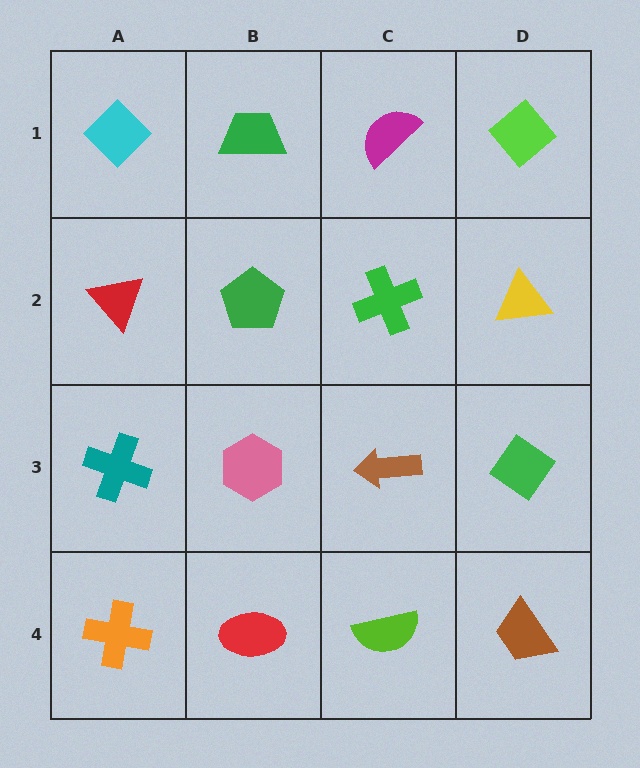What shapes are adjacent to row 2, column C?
A magenta semicircle (row 1, column C), a brown arrow (row 3, column C), a green pentagon (row 2, column B), a yellow triangle (row 2, column D).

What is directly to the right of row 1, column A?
A green trapezoid.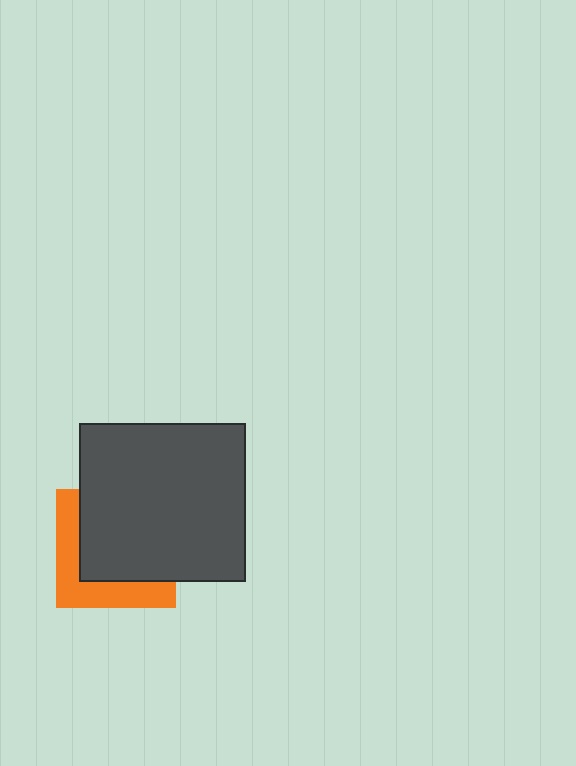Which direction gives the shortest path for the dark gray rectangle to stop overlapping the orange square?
Moving toward the upper-right gives the shortest separation.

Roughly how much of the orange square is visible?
A small part of it is visible (roughly 38%).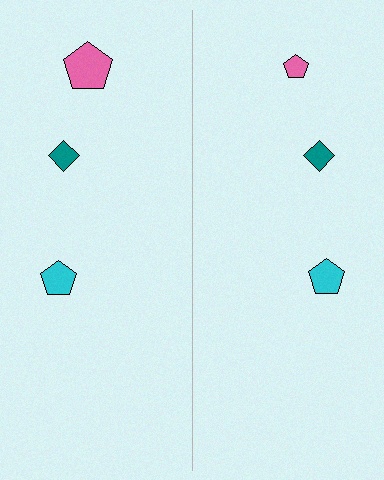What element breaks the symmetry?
The pink pentagon on the right side has a different size than its mirror counterpart.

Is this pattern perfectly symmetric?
No, the pattern is not perfectly symmetric. The pink pentagon on the right side has a different size than its mirror counterpart.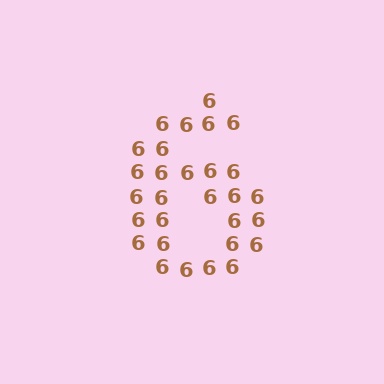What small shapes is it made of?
It is made of small digit 6's.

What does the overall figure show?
The overall figure shows the digit 6.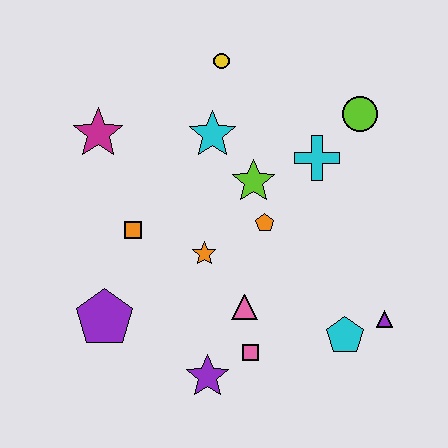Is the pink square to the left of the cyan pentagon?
Yes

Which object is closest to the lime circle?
The cyan cross is closest to the lime circle.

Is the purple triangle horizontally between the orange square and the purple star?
No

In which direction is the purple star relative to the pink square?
The purple star is to the left of the pink square.